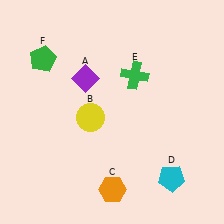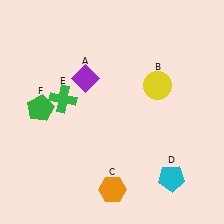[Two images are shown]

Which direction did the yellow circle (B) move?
The yellow circle (B) moved right.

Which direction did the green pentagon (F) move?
The green pentagon (F) moved down.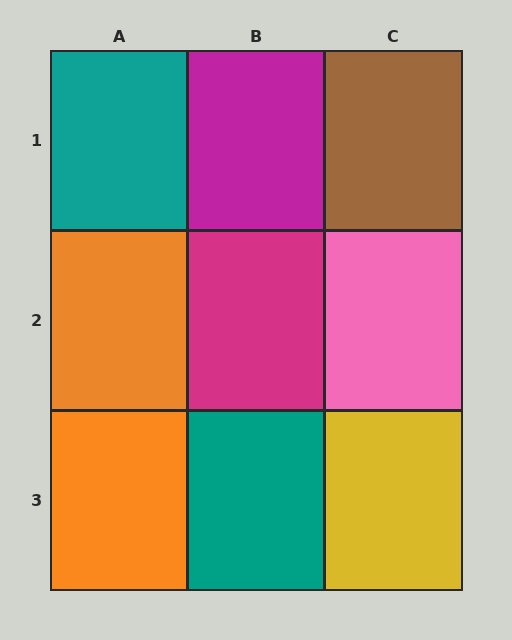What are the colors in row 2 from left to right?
Orange, magenta, pink.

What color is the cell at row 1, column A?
Teal.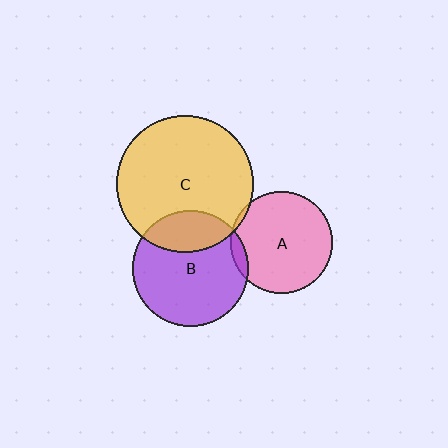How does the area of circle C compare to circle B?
Approximately 1.4 times.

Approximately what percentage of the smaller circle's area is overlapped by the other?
Approximately 5%.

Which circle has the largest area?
Circle C (yellow).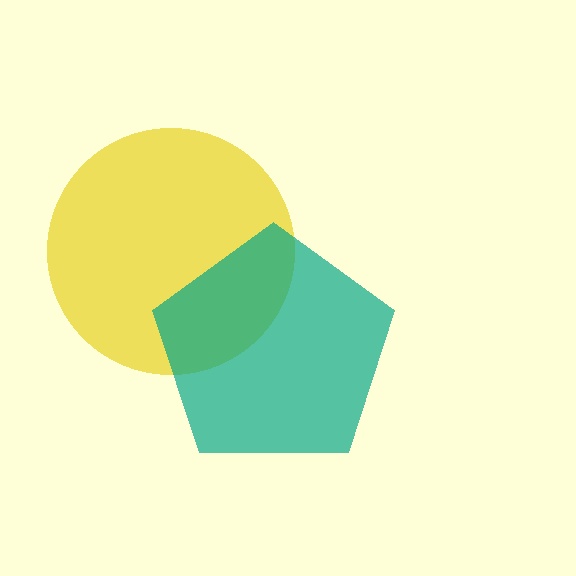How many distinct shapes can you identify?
There are 2 distinct shapes: a yellow circle, a teal pentagon.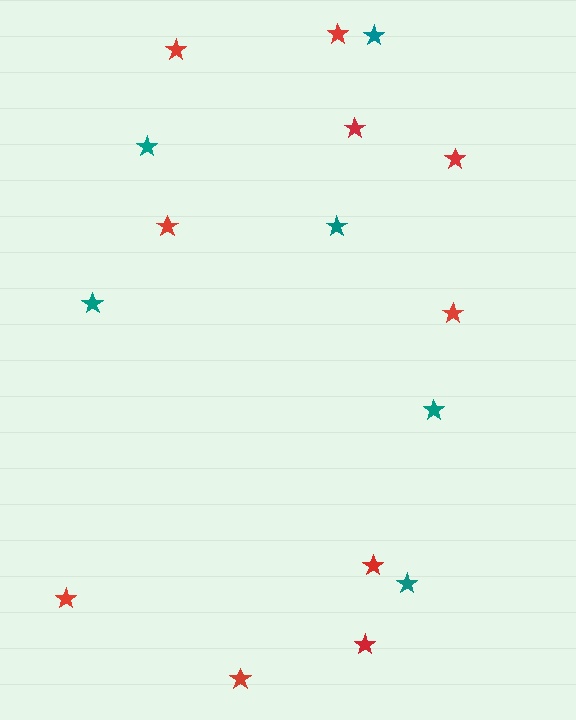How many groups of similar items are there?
There are 2 groups: one group of teal stars (6) and one group of red stars (10).